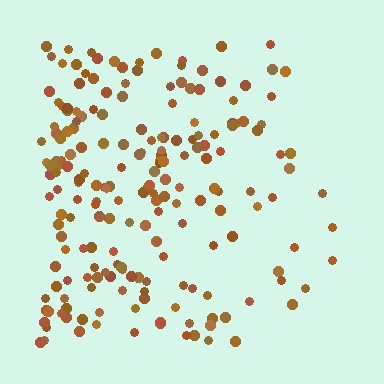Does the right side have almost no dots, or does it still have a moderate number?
Still a moderate number, just noticeably fewer than the left.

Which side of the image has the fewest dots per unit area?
The right.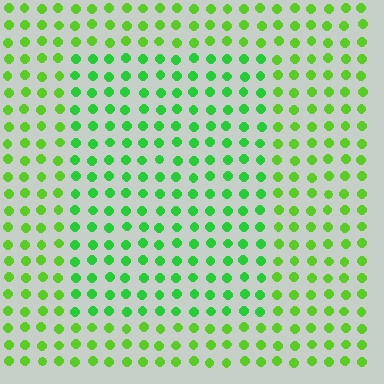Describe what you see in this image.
The image is filled with small lime elements in a uniform arrangement. A rectangle-shaped region is visible where the elements are tinted to a slightly different hue, forming a subtle color boundary.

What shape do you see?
I see a rectangle.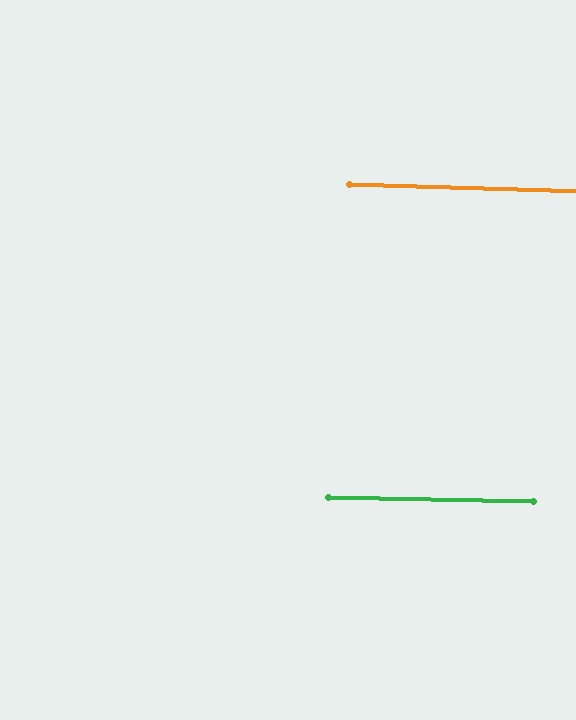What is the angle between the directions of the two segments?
Approximately 1 degree.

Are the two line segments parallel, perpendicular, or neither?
Parallel — their directions differ by only 0.5°.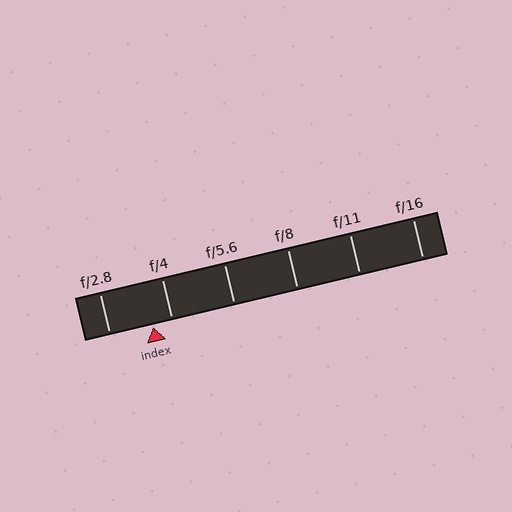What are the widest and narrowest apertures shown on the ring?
The widest aperture shown is f/2.8 and the narrowest is f/16.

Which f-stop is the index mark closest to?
The index mark is closest to f/4.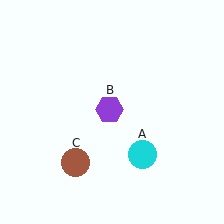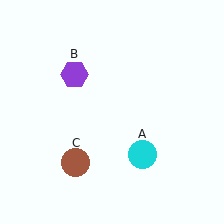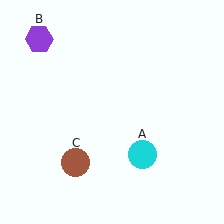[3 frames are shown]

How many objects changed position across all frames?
1 object changed position: purple hexagon (object B).